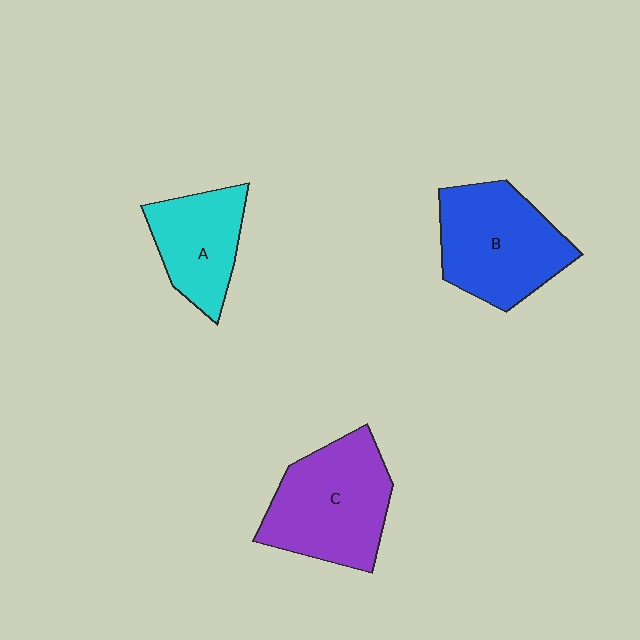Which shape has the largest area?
Shape C (purple).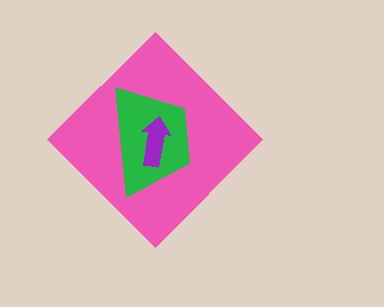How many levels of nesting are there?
3.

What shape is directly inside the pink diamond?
The green trapezoid.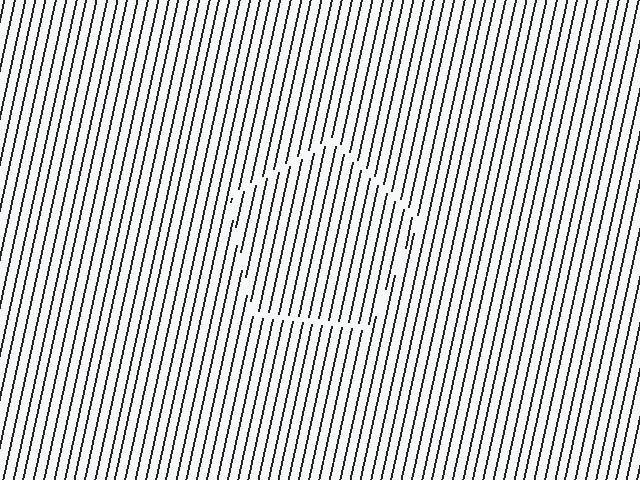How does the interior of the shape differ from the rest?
The interior of the shape contains the same grating, shifted by half a period — the contour is defined by the phase discontinuity where line-ends from the inner and outer gratings abut.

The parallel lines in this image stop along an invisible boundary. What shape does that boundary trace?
An illusory pentagon. The interior of the shape contains the same grating, shifted by half a period — the contour is defined by the phase discontinuity where line-ends from the inner and outer gratings abut.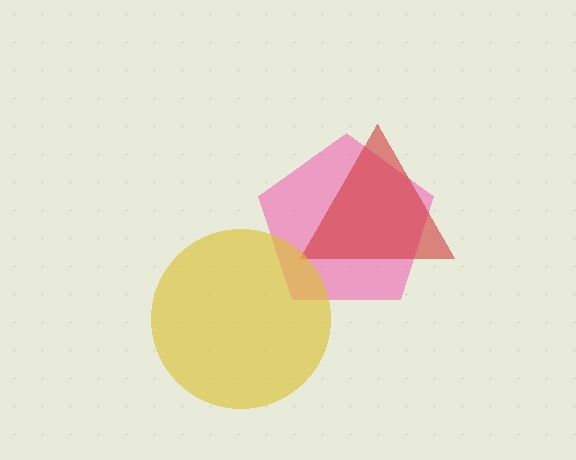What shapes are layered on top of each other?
The layered shapes are: a pink pentagon, a red triangle, a yellow circle.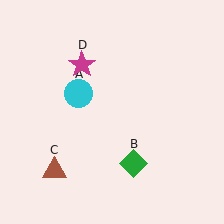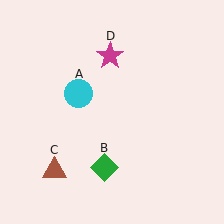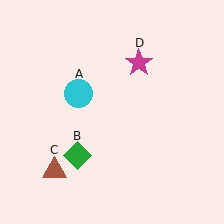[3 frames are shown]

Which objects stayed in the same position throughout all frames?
Cyan circle (object A) and brown triangle (object C) remained stationary.